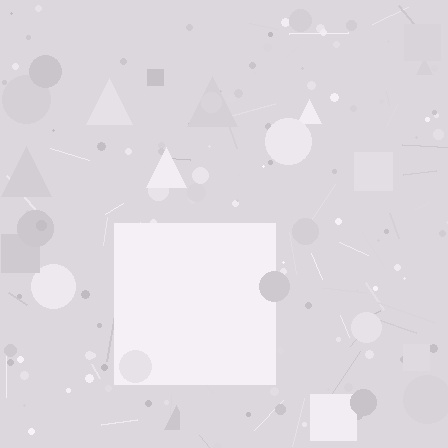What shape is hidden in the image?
A square is hidden in the image.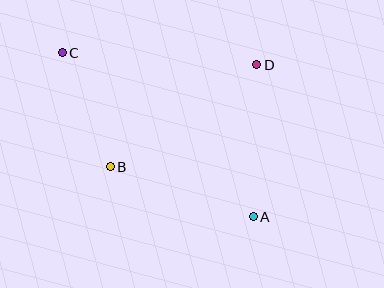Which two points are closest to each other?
Points B and C are closest to each other.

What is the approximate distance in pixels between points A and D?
The distance between A and D is approximately 152 pixels.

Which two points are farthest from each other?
Points A and C are farthest from each other.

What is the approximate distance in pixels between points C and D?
The distance between C and D is approximately 195 pixels.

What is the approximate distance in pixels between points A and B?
The distance between A and B is approximately 151 pixels.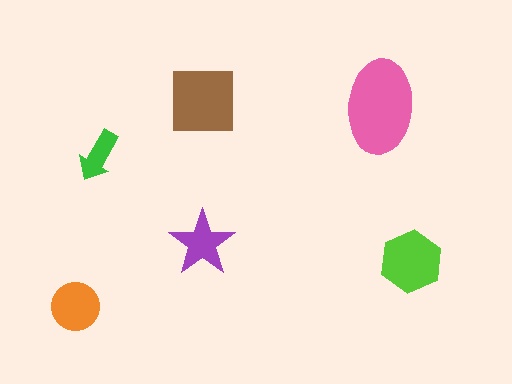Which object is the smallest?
The green arrow.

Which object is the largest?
The pink ellipse.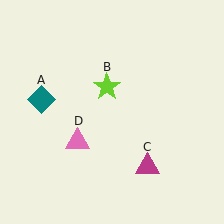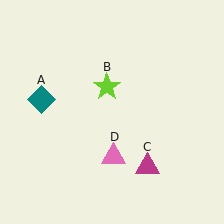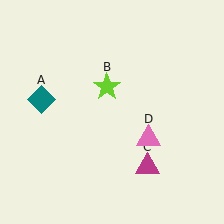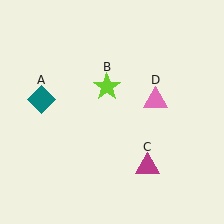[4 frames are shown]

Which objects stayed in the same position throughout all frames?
Teal diamond (object A) and lime star (object B) and magenta triangle (object C) remained stationary.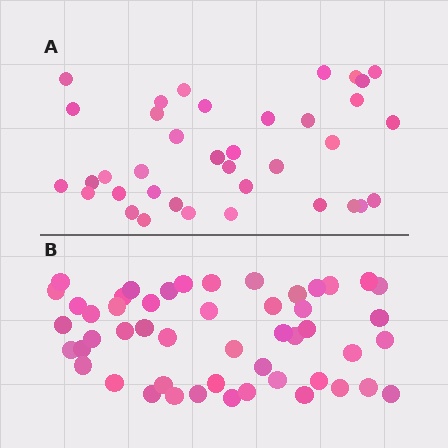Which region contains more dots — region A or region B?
Region B (the bottom region) has more dots.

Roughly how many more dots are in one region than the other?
Region B has approximately 15 more dots than region A.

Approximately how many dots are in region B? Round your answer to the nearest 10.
About 50 dots.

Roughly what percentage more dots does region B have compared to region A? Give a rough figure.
About 35% more.